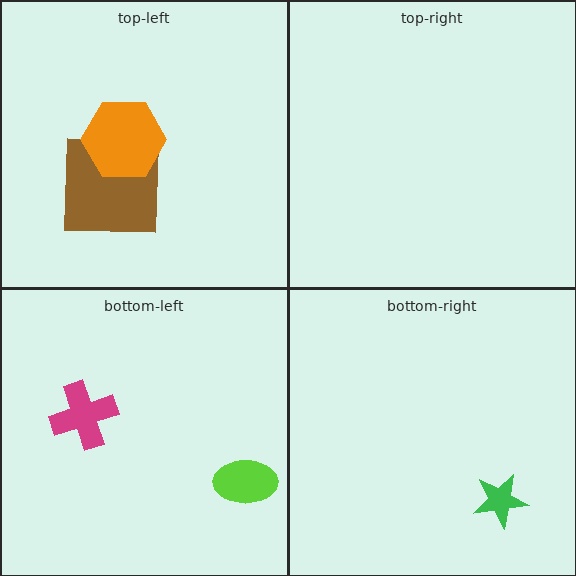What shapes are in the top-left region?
The brown square, the orange hexagon.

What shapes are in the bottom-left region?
The magenta cross, the lime ellipse.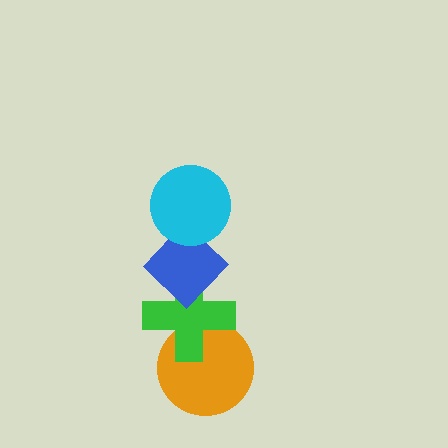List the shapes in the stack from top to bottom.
From top to bottom: the cyan circle, the blue diamond, the green cross, the orange circle.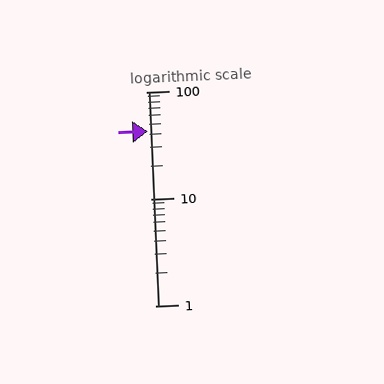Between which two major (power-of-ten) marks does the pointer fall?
The pointer is between 10 and 100.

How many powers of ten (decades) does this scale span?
The scale spans 2 decades, from 1 to 100.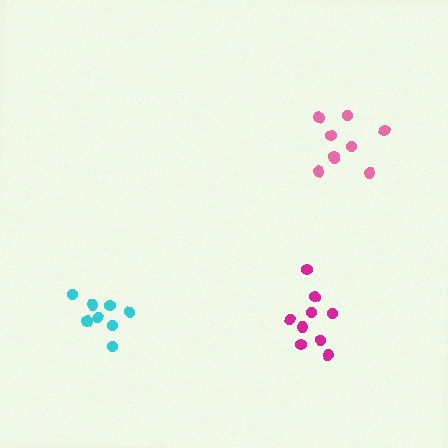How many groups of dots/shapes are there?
There are 3 groups.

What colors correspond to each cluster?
The clusters are colored: cyan, pink, magenta.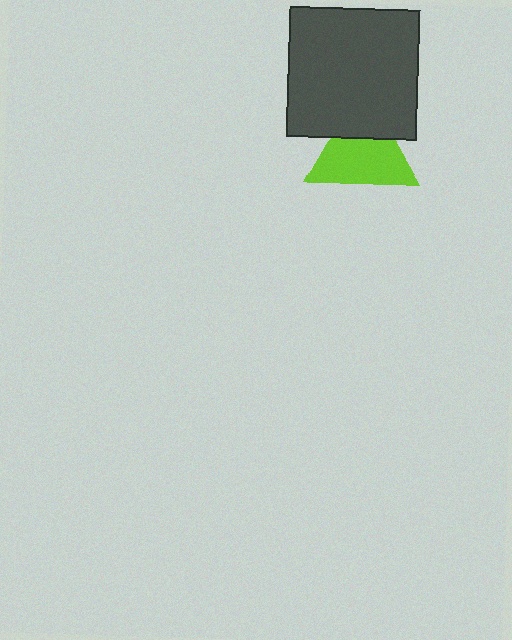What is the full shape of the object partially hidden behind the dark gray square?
The partially hidden object is a lime triangle.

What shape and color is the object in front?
The object in front is a dark gray square.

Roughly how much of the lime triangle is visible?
Most of it is visible (roughly 70%).